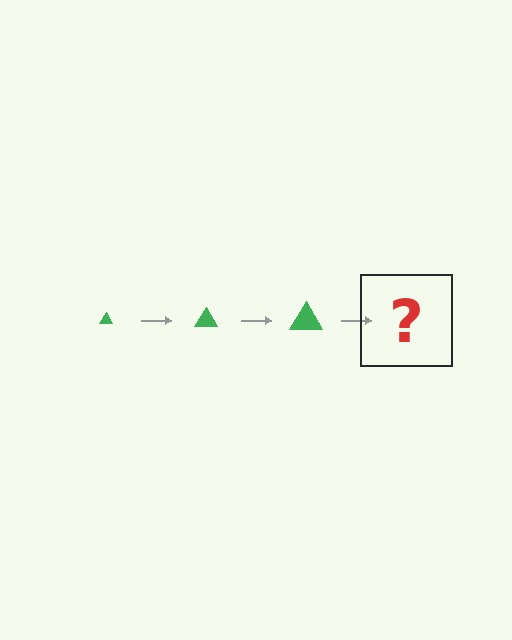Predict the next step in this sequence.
The next step is a green triangle, larger than the previous one.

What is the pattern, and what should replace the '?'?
The pattern is that the triangle gets progressively larger each step. The '?' should be a green triangle, larger than the previous one.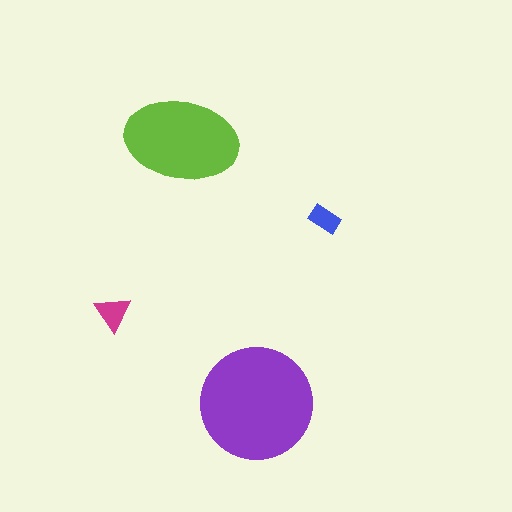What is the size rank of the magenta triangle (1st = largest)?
3rd.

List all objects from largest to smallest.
The purple circle, the lime ellipse, the magenta triangle, the blue rectangle.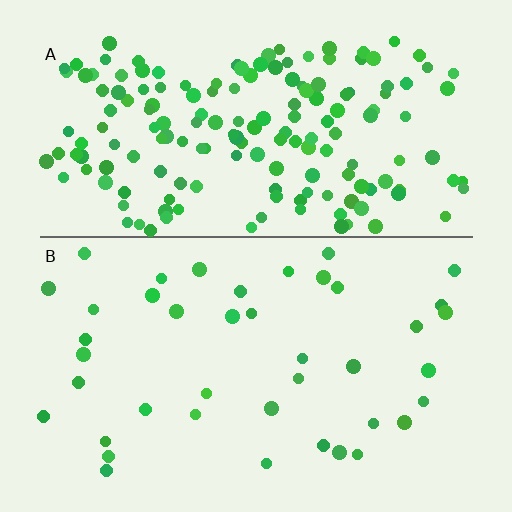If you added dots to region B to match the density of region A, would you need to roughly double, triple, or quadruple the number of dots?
Approximately quadruple.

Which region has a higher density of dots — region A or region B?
A (the top).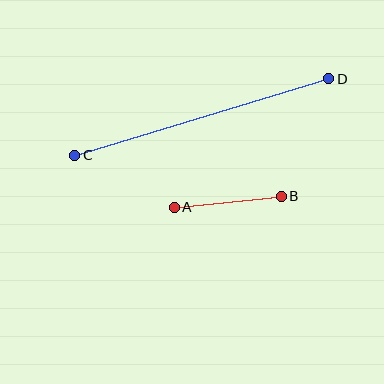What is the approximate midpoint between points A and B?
The midpoint is at approximately (228, 202) pixels.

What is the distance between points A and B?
The distance is approximately 107 pixels.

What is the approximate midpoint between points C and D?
The midpoint is at approximately (202, 117) pixels.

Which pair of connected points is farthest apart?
Points C and D are farthest apart.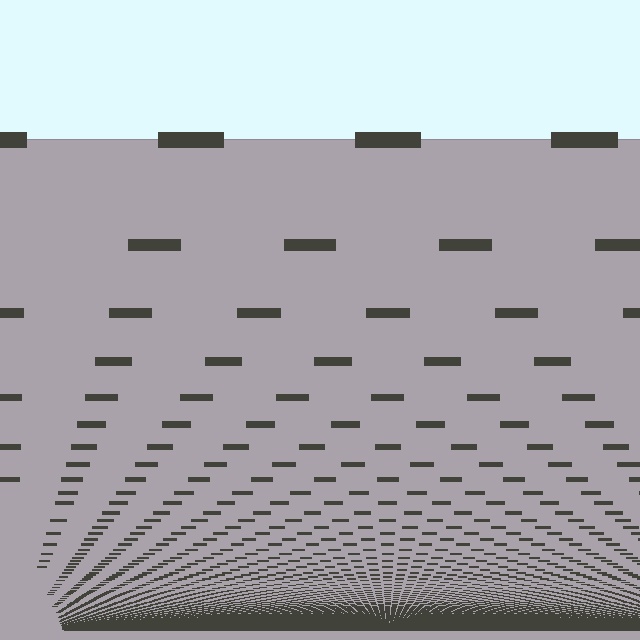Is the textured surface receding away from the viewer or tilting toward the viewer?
The surface appears to tilt toward the viewer. Texture elements get larger and sparser toward the top.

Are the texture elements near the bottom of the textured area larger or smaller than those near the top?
Smaller. The gradient is inverted — elements near the bottom are smaller and denser.